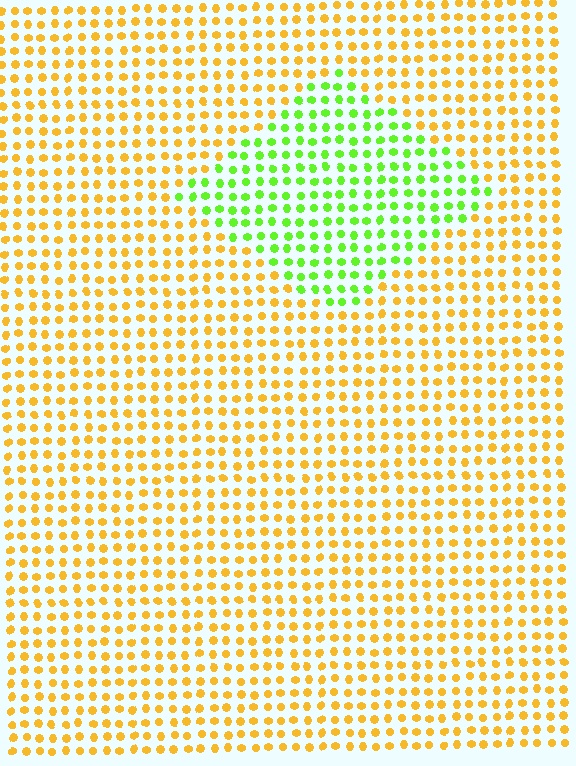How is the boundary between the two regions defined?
The boundary is defined purely by a slight shift in hue (about 61 degrees). Spacing, size, and orientation are identical on both sides.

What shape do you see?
I see a diamond.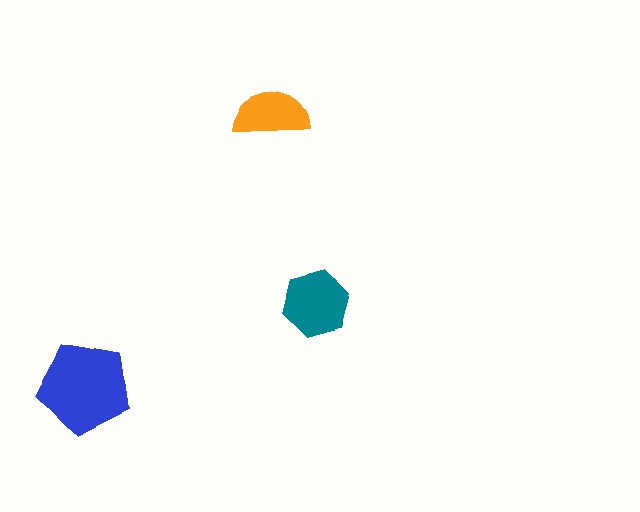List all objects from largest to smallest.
The blue pentagon, the teal hexagon, the orange semicircle.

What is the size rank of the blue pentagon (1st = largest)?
1st.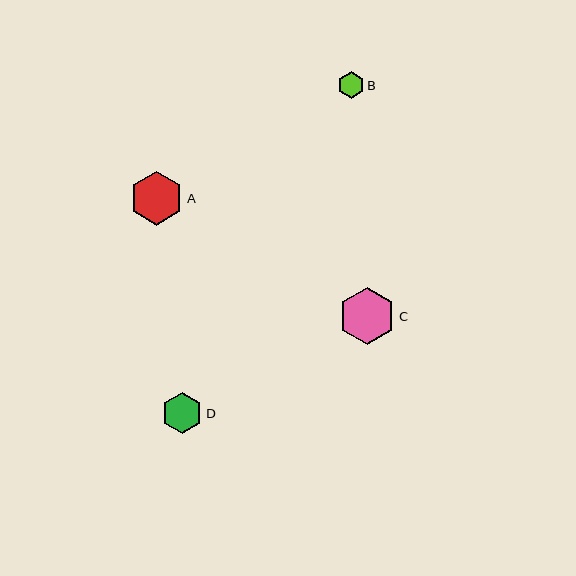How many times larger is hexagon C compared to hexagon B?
Hexagon C is approximately 2.2 times the size of hexagon B.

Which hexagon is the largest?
Hexagon C is the largest with a size of approximately 57 pixels.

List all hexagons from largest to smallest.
From largest to smallest: C, A, D, B.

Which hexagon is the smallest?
Hexagon B is the smallest with a size of approximately 26 pixels.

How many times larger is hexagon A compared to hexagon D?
Hexagon A is approximately 1.3 times the size of hexagon D.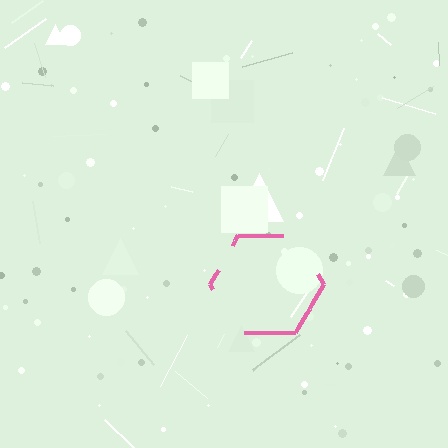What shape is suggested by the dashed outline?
The dashed outline suggests a hexagon.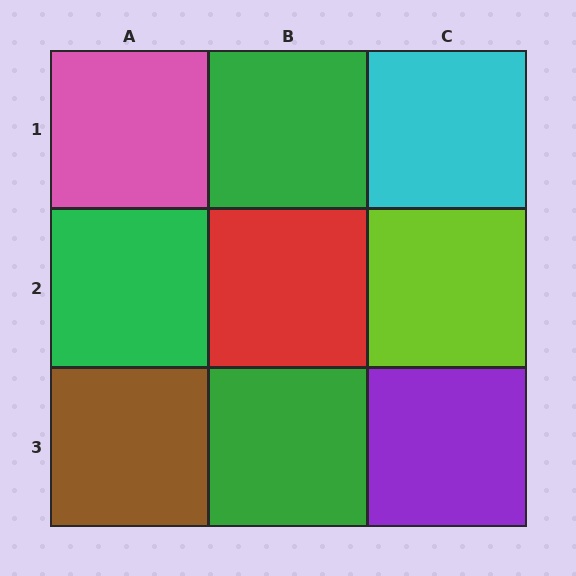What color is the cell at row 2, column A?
Green.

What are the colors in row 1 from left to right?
Pink, green, cyan.